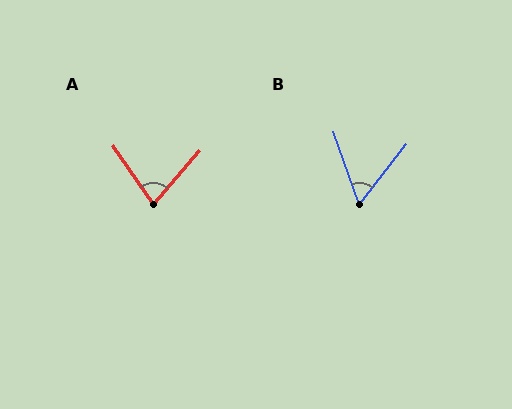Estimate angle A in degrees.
Approximately 75 degrees.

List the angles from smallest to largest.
B (58°), A (75°).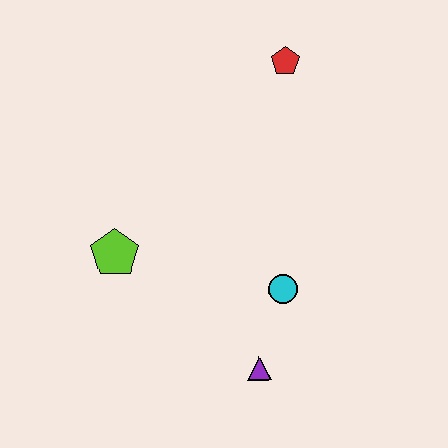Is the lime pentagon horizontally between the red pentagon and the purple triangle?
No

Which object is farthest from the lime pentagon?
The red pentagon is farthest from the lime pentagon.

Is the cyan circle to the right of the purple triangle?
Yes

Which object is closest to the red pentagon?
The cyan circle is closest to the red pentagon.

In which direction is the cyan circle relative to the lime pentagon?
The cyan circle is to the right of the lime pentagon.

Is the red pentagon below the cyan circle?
No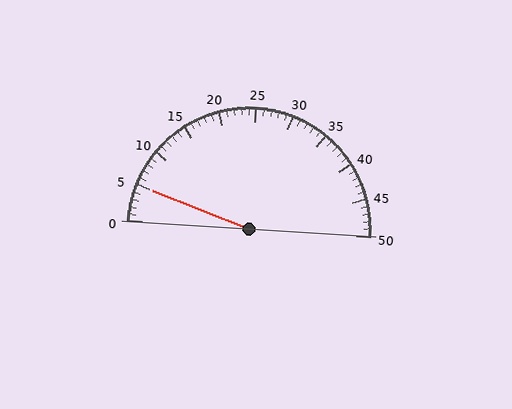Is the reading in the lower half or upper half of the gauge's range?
The reading is in the lower half of the range (0 to 50).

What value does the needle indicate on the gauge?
The needle indicates approximately 5.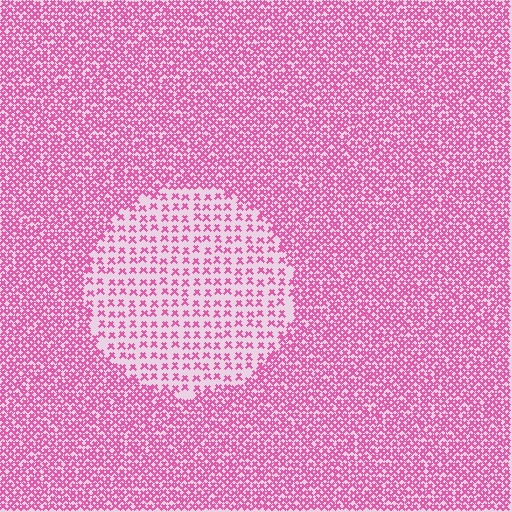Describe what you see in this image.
The image contains small pink elements arranged at two different densities. A circle-shaped region is visible where the elements are less densely packed than the surrounding area.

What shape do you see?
I see a circle.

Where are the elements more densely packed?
The elements are more densely packed outside the circle boundary.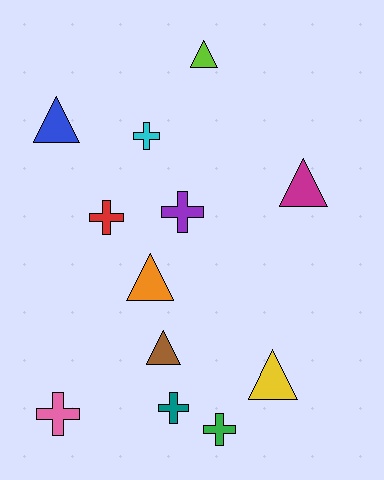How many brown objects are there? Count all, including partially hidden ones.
There is 1 brown object.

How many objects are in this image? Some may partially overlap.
There are 12 objects.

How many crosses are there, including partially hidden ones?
There are 6 crosses.